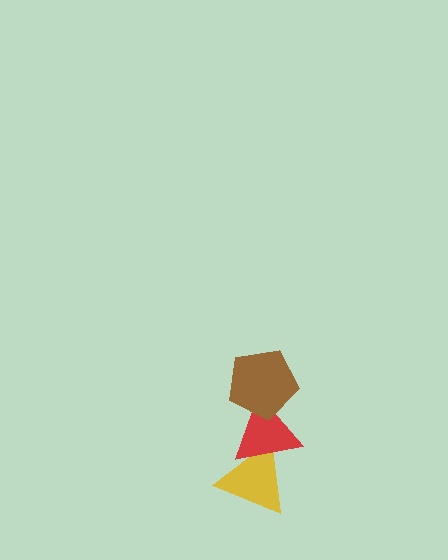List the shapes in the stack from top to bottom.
From top to bottom: the brown pentagon, the red triangle, the yellow triangle.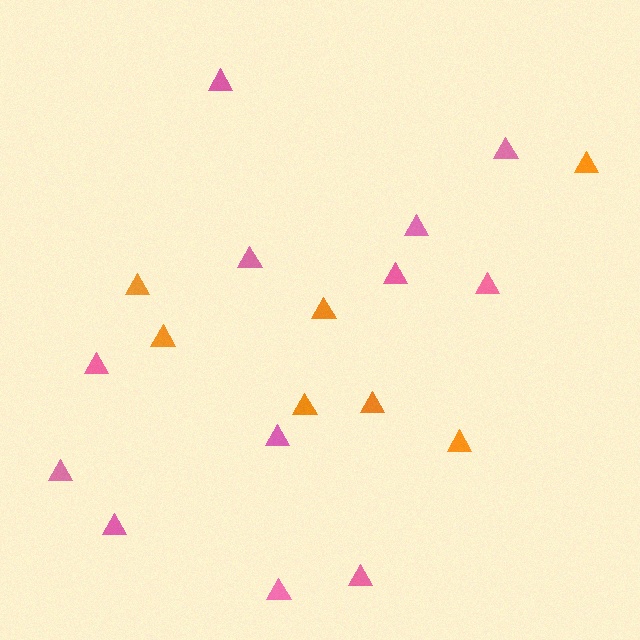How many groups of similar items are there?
There are 2 groups: one group of pink triangles (12) and one group of orange triangles (7).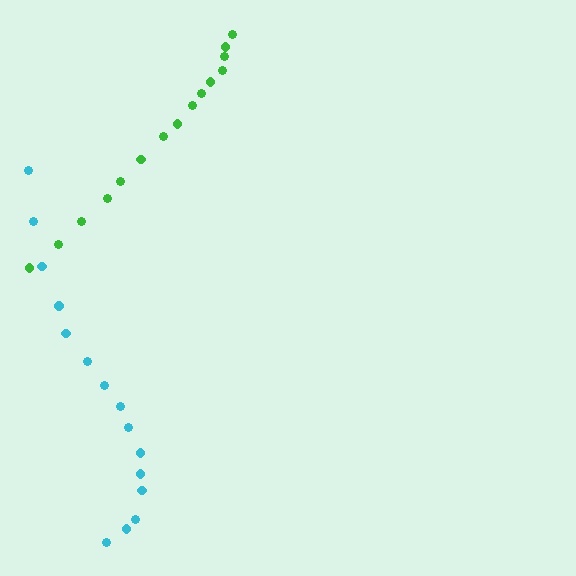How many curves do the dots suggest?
There are 2 distinct paths.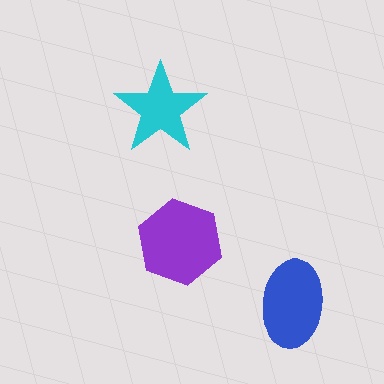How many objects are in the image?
There are 3 objects in the image.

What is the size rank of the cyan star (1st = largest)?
3rd.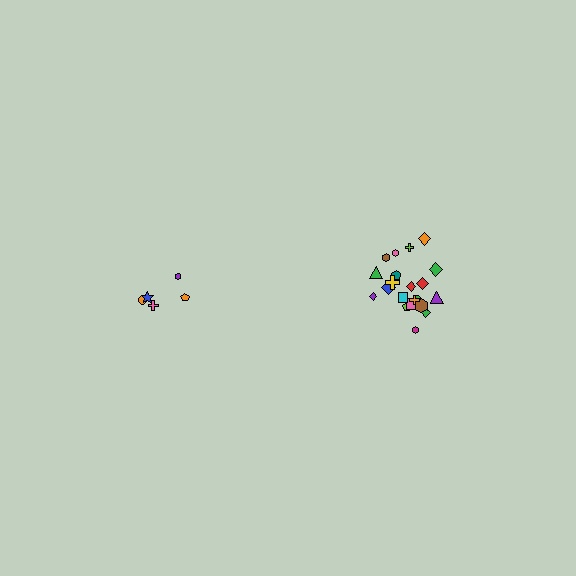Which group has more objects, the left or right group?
The right group.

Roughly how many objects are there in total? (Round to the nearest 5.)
Roughly 25 objects in total.